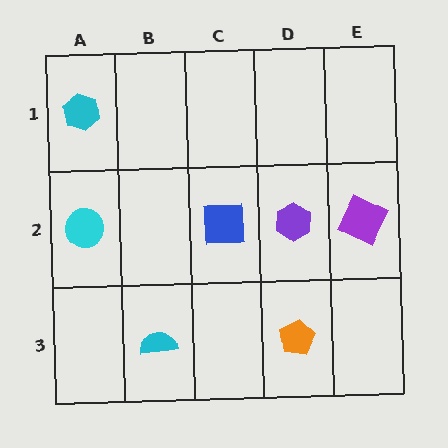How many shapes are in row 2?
4 shapes.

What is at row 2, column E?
A purple square.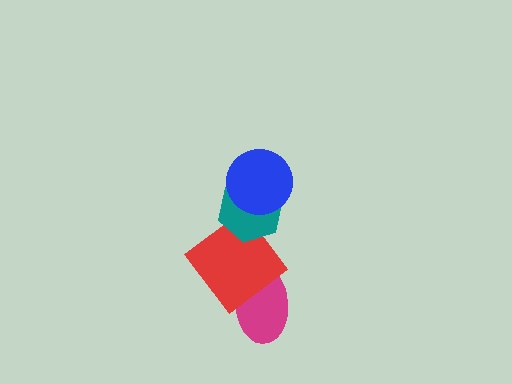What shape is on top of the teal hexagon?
The blue circle is on top of the teal hexagon.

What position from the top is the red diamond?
The red diamond is 3rd from the top.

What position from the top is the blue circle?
The blue circle is 1st from the top.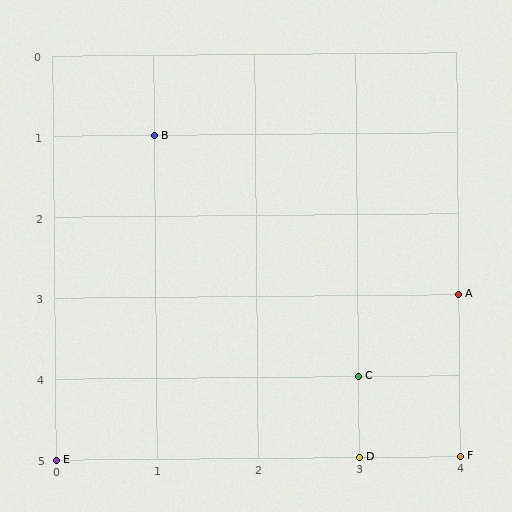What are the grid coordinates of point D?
Point D is at grid coordinates (3, 5).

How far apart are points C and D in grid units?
Points C and D are 1 row apart.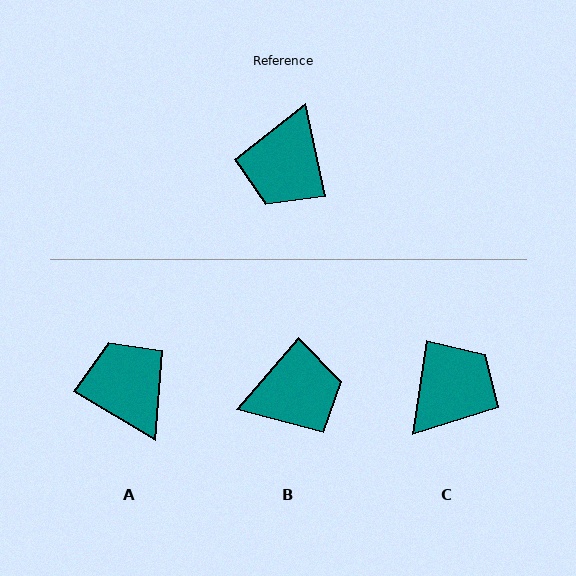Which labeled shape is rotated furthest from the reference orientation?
C, about 160 degrees away.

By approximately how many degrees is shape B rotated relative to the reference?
Approximately 127 degrees counter-clockwise.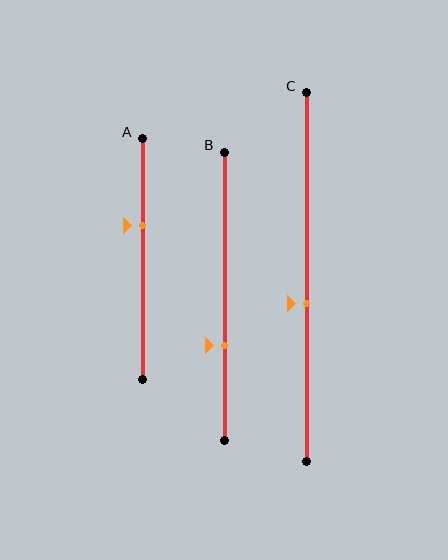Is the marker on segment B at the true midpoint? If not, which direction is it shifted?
No, the marker on segment B is shifted downward by about 17% of the segment length.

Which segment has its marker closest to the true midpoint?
Segment C has its marker closest to the true midpoint.